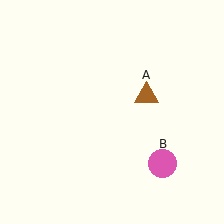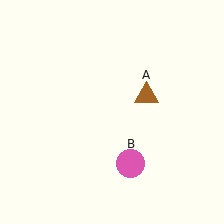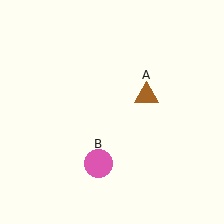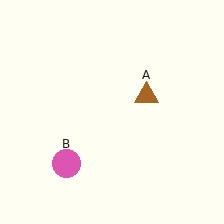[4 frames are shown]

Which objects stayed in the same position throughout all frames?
Brown triangle (object A) remained stationary.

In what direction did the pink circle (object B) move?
The pink circle (object B) moved left.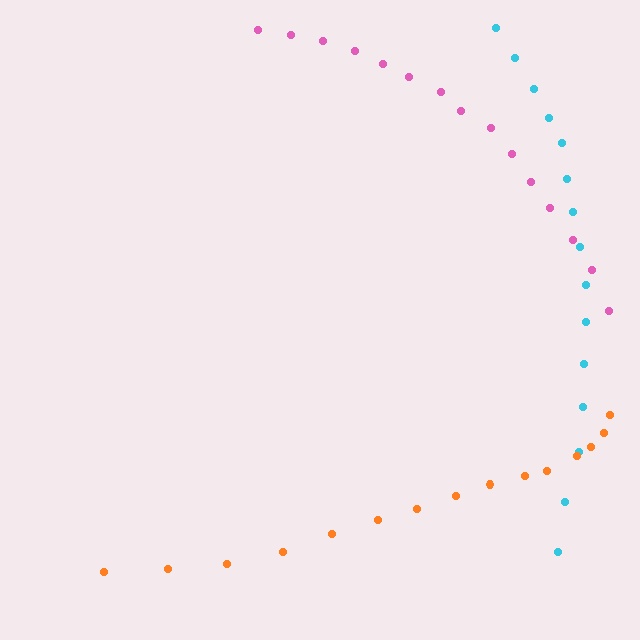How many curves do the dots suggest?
There are 3 distinct paths.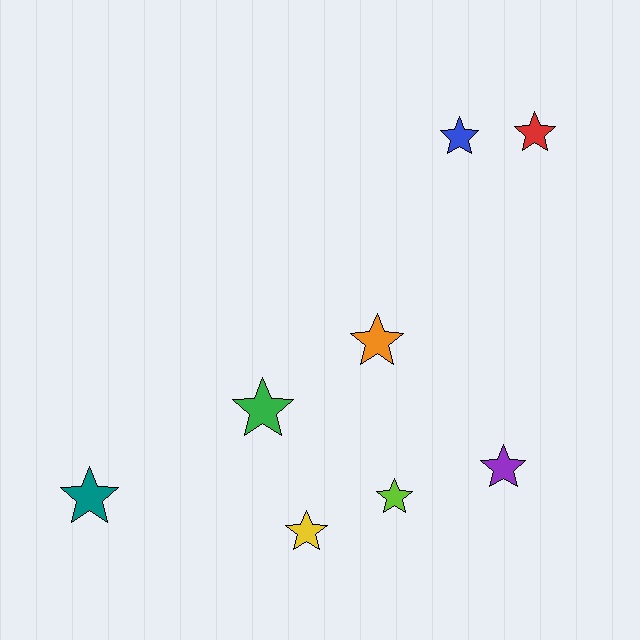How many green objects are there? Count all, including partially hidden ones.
There is 1 green object.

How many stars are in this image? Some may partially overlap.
There are 8 stars.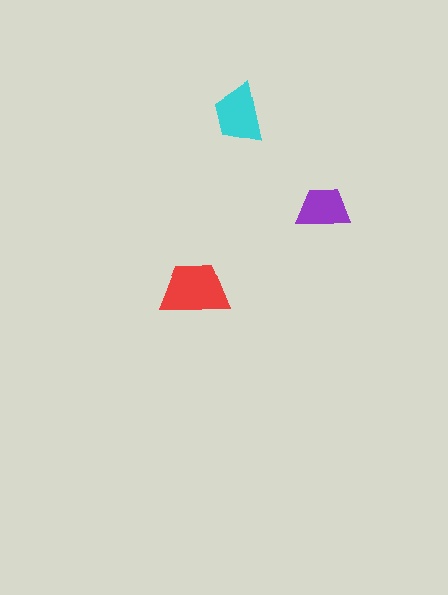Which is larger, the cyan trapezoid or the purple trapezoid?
The cyan one.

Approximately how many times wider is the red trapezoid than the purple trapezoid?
About 1.5 times wider.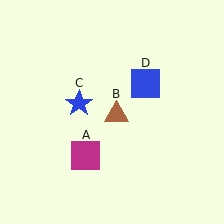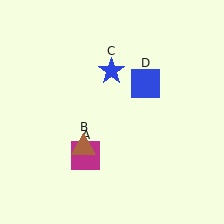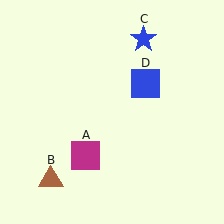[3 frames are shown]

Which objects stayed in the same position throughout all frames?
Magenta square (object A) and blue square (object D) remained stationary.